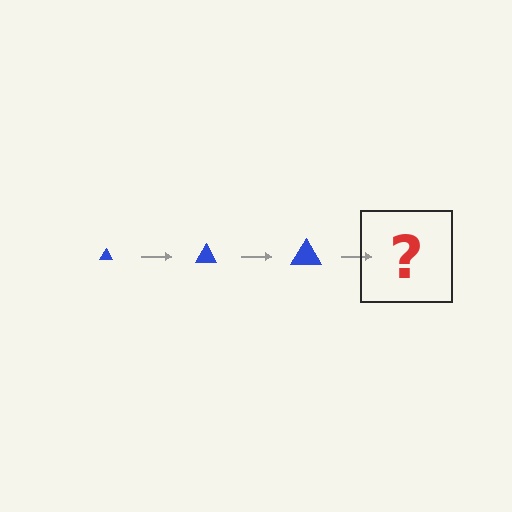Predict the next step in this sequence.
The next step is a blue triangle, larger than the previous one.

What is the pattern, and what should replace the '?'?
The pattern is that the triangle gets progressively larger each step. The '?' should be a blue triangle, larger than the previous one.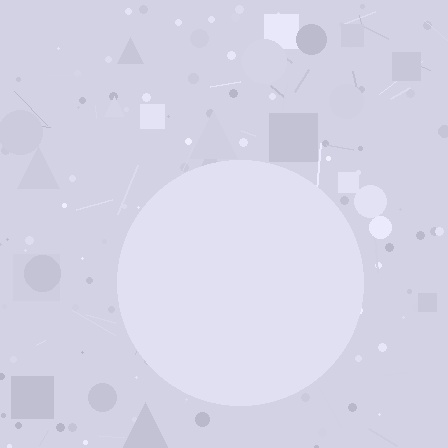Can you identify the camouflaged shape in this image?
The camouflaged shape is a circle.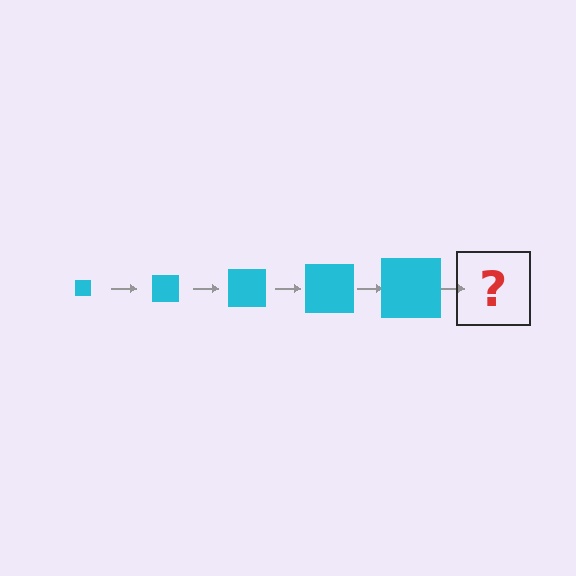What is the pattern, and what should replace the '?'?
The pattern is that the square gets progressively larger each step. The '?' should be a cyan square, larger than the previous one.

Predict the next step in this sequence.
The next step is a cyan square, larger than the previous one.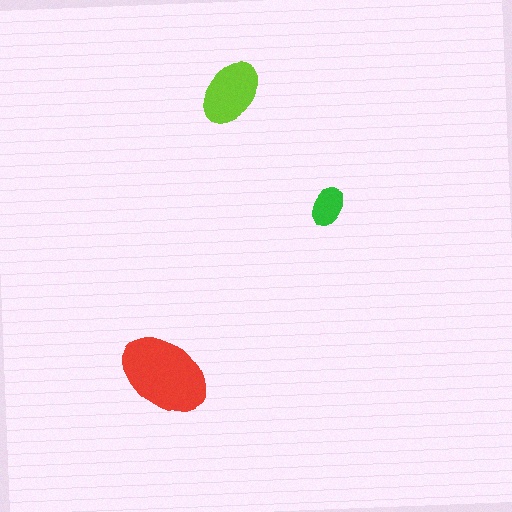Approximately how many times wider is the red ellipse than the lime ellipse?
About 1.5 times wider.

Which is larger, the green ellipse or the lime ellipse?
The lime one.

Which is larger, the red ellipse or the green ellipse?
The red one.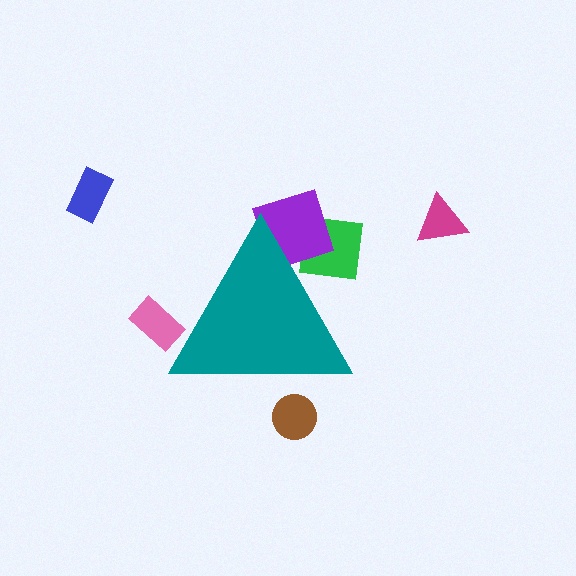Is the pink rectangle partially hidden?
Yes, the pink rectangle is partially hidden behind the teal triangle.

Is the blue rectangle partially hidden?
No, the blue rectangle is fully visible.